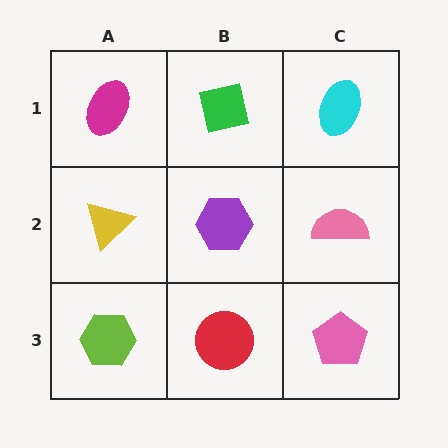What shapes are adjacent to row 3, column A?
A yellow triangle (row 2, column A), a red circle (row 3, column B).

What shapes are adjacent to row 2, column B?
A green square (row 1, column B), a red circle (row 3, column B), a yellow triangle (row 2, column A), a pink semicircle (row 2, column C).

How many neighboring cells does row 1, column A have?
2.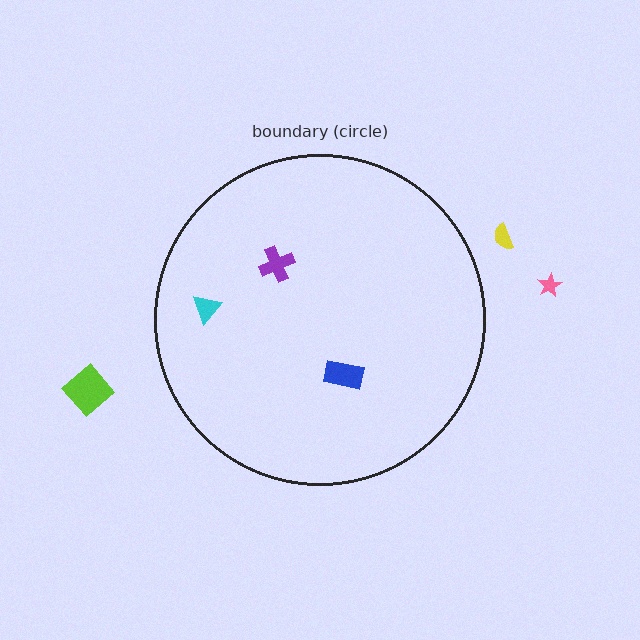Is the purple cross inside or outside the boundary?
Inside.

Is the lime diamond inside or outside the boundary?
Outside.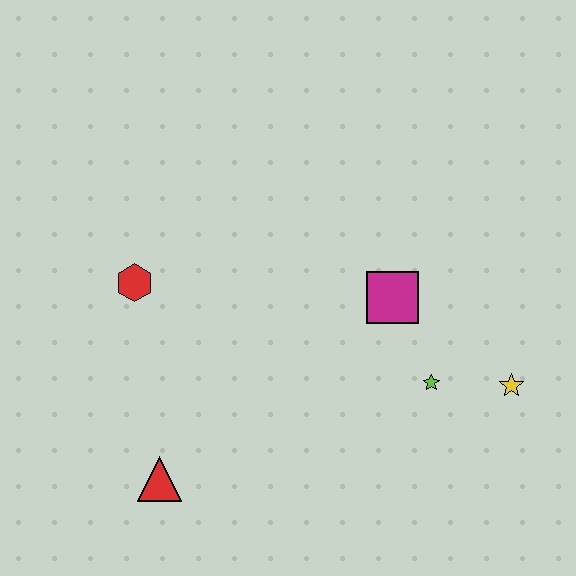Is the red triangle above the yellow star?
No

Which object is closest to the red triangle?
The red hexagon is closest to the red triangle.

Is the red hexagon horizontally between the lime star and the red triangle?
No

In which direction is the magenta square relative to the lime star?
The magenta square is above the lime star.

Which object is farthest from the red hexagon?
The yellow star is farthest from the red hexagon.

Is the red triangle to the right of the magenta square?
No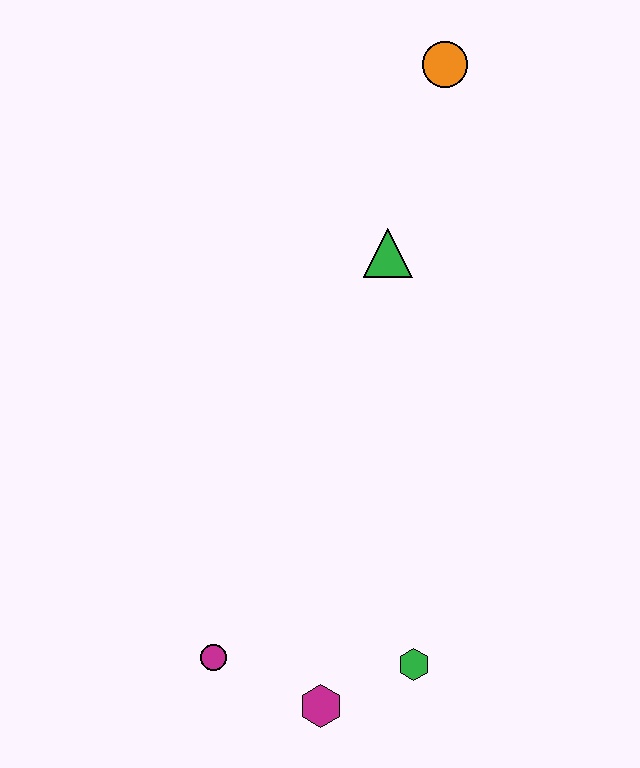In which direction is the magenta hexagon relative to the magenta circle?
The magenta hexagon is to the right of the magenta circle.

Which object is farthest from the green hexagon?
The orange circle is farthest from the green hexagon.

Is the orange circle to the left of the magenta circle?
No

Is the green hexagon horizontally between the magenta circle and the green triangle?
No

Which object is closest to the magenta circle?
The magenta hexagon is closest to the magenta circle.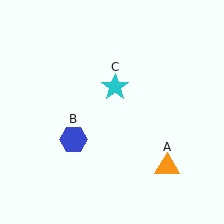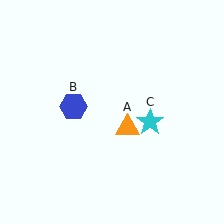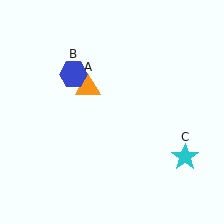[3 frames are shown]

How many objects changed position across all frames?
3 objects changed position: orange triangle (object A), blue hexagon (object B), cyan star (object C).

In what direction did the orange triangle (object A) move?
The orange triangle (object A) moved up and to the left.